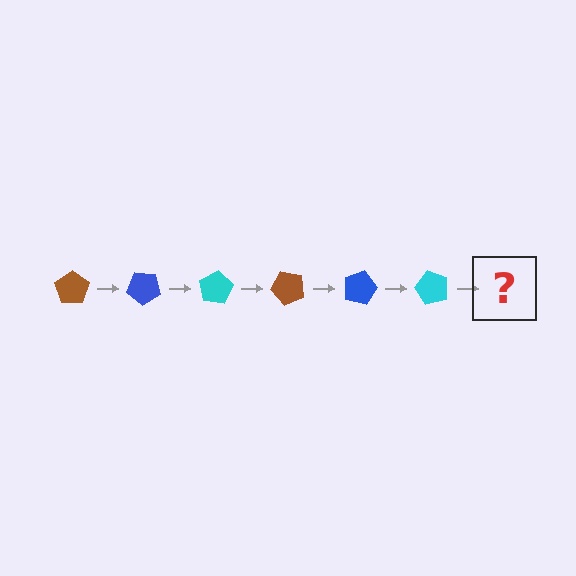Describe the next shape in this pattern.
It should be a brown pentagon, rotated 240 degrees from the start.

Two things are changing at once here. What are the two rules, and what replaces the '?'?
The two rules are that it rotates 40 degrees each step and the color cycles through brown, blue, and cyan. The '?' should be a brown pentagon, rotated 240 degrees from the start.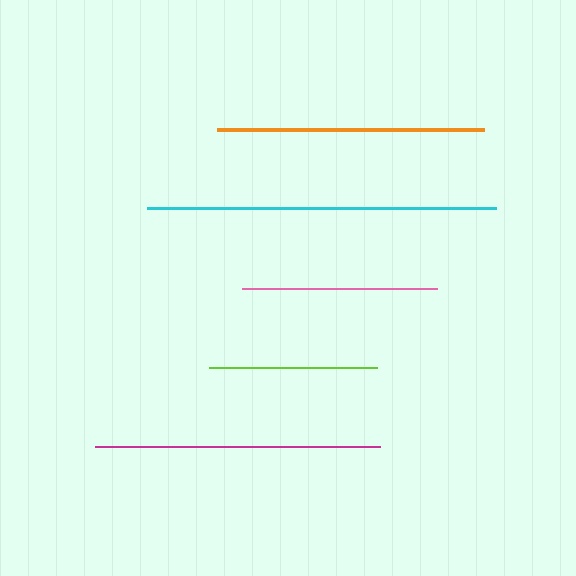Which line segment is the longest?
The cyan line is the longest at approximately 349 pixels.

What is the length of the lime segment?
The lime segment is approximately 168 pixels long.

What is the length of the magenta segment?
The magenta segment is approximately 285 pixels long.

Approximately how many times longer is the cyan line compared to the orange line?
The cyan line is approximately 1.3 times the length of the orange line.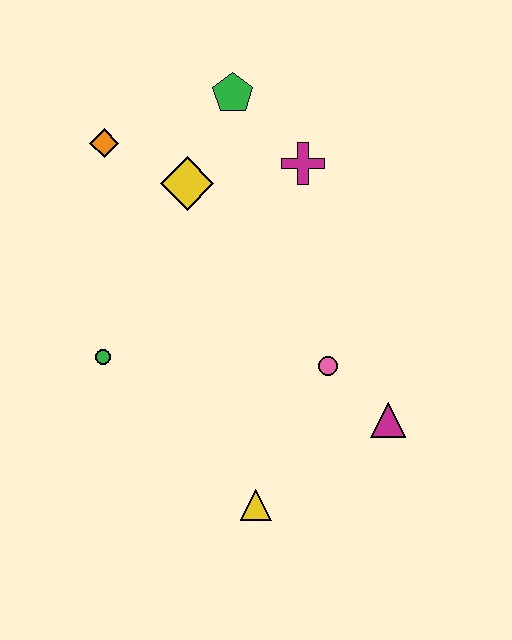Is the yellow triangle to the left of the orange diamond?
No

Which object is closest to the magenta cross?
The green pentagon is closest to the magenta cross.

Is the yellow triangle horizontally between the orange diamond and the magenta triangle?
Yes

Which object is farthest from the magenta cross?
The yellow triangle is farthest from the magenta cross.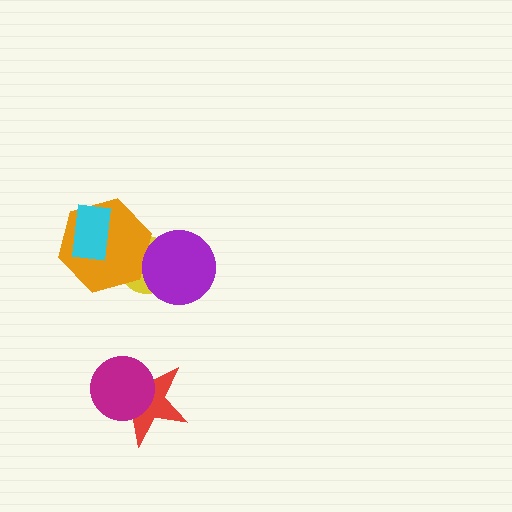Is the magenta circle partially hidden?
No, no other shape covers it.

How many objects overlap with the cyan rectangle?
1 object overlaps with the cyan rectangle.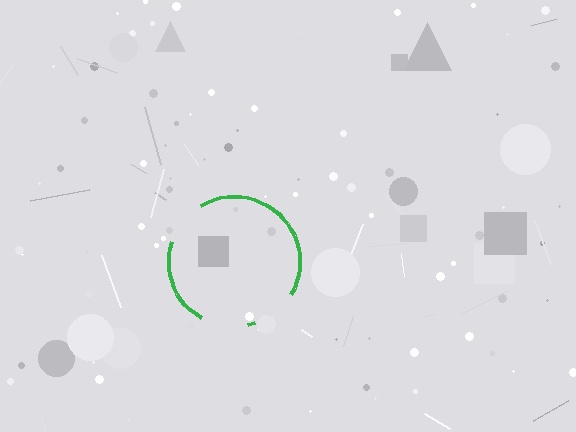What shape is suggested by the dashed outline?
The dashed outline suggests a circle.